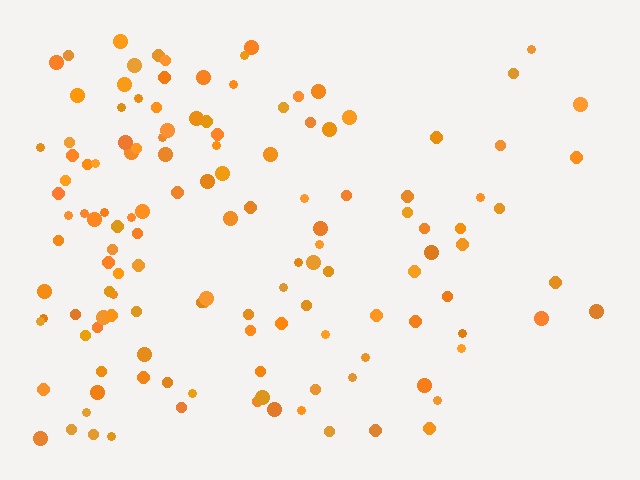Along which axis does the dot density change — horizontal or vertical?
Horizontal.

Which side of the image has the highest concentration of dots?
The left.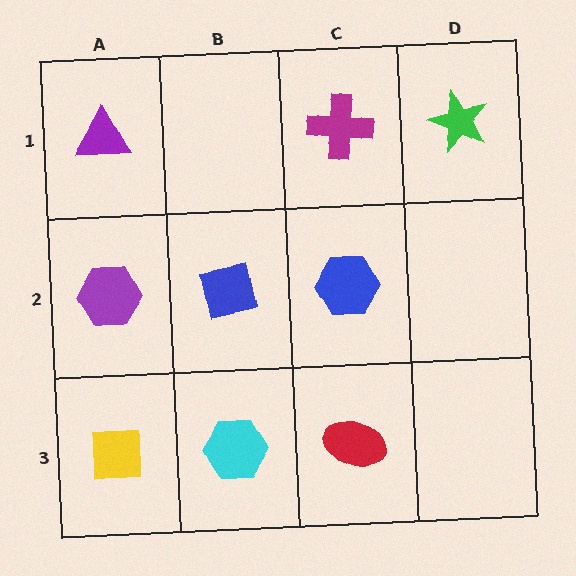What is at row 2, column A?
A purple hexagon.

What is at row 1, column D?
A green star.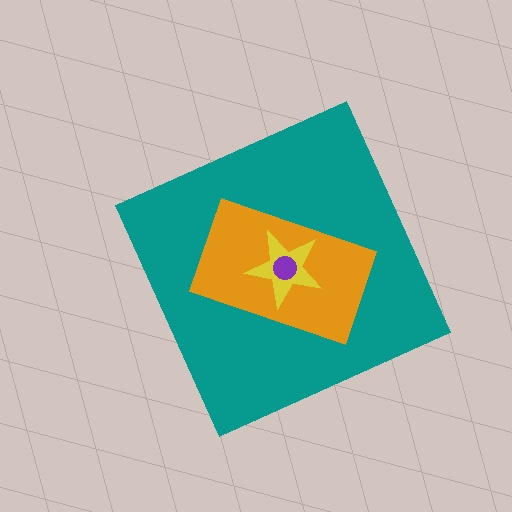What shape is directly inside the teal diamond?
The orange rectangle.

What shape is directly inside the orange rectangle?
The yellow star.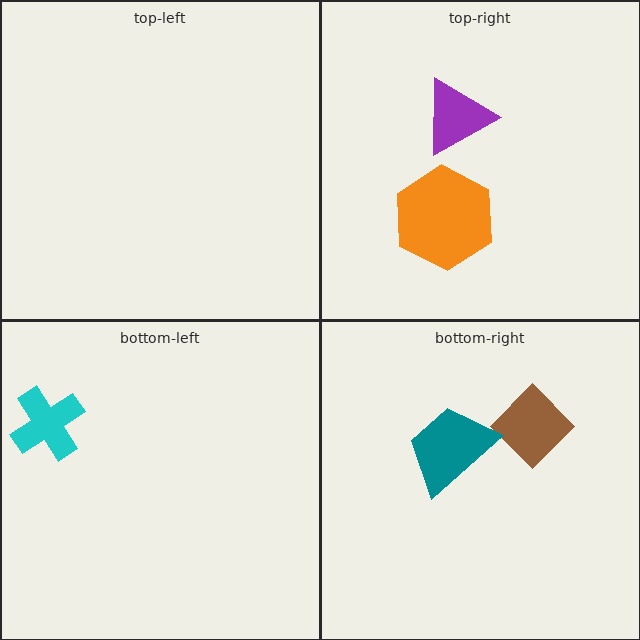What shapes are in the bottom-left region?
The cyan cross.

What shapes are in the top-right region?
The orange hexagon, the purple triangle.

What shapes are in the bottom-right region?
The brown diamond, the teal trapezoid.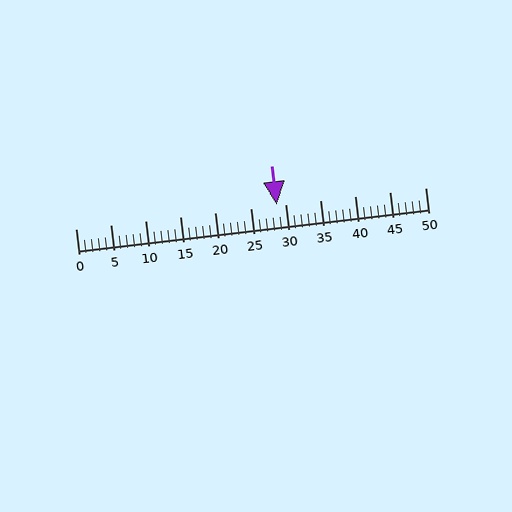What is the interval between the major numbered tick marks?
The major tick marks are spaced 5 units apart.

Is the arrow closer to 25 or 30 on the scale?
The arrow is closer to 30.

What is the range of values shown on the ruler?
The ruler shows values from 0 to 50.